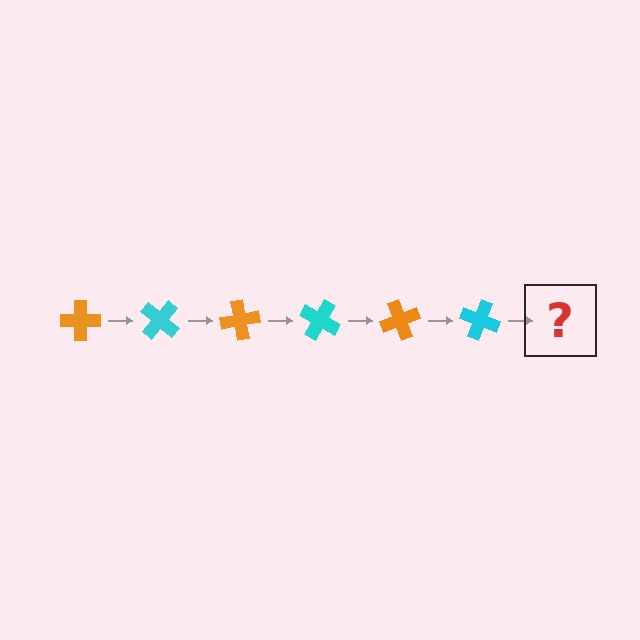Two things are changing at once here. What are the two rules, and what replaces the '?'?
The two rules are that it rotates 40 degrees each step and the color cycles through orange and cyan. The '?' should be an orange cross, rotated 240 degrees from the start.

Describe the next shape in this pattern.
It should be an orange cross, rotated 240 degrees from the start.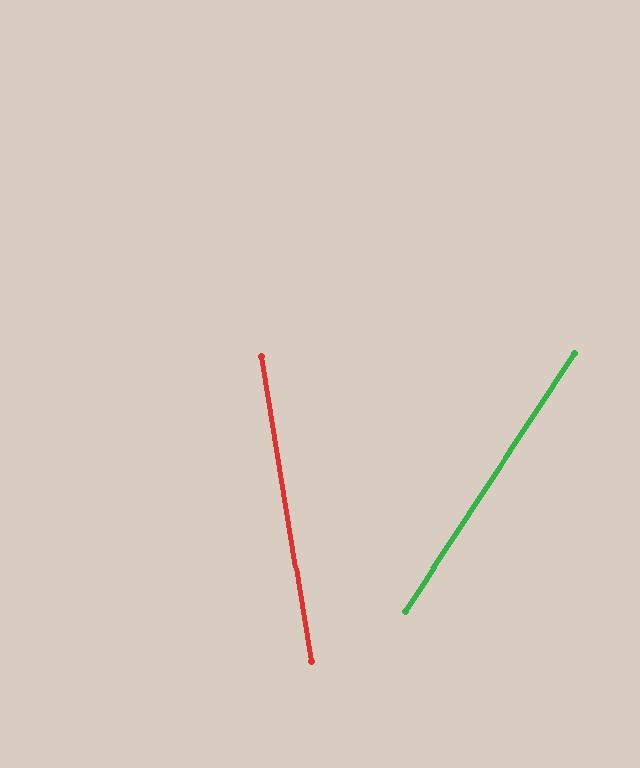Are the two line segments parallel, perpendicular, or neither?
Neither parallel nor perpendicular — they differ by about 43°.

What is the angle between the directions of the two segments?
Approximately 43 degrees.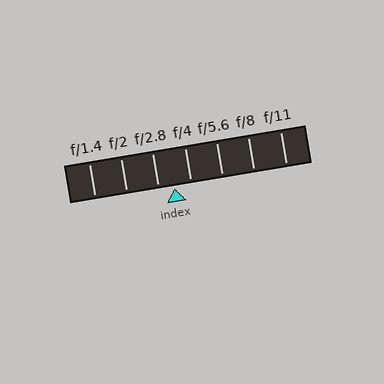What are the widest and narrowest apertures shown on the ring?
The widest aperture shown is f/1.4 and the narrowest is f/11.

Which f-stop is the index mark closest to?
The index mark is closest to f/2.8.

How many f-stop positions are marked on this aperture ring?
There are 7 f-stop positions marked.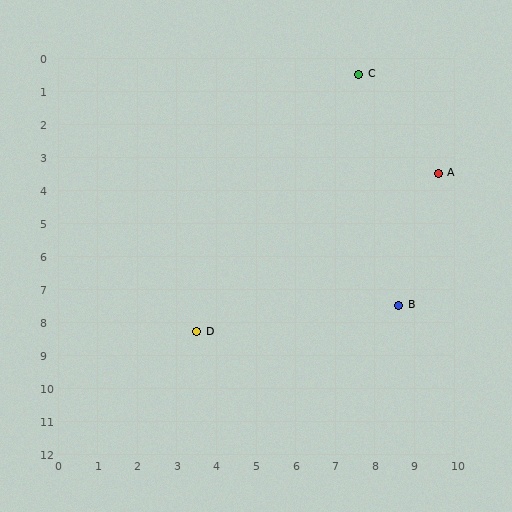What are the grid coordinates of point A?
Point A is at approximately (9.6, 3.5).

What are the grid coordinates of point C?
Point C is at approximately (7.6, 0.5).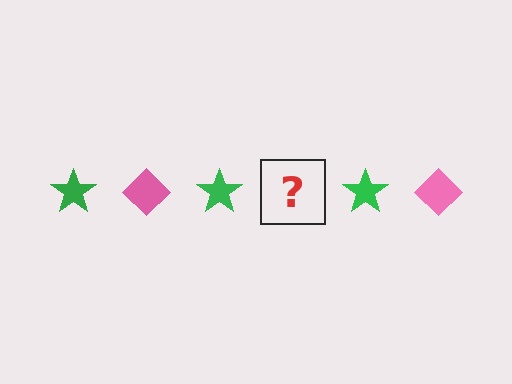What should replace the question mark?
The question mark should be replaced with a pink diamond.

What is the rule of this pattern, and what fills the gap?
The rule is that the pattern alternates between green star and pink diamond. The gap should be filled with a pink diamond.